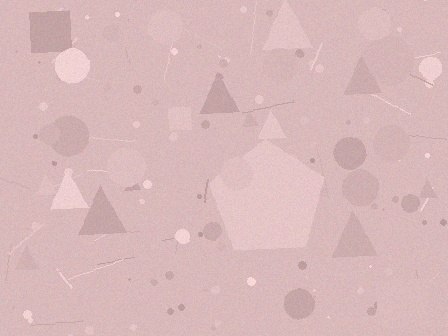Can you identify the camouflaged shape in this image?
The camouflaged shape is a pentagon.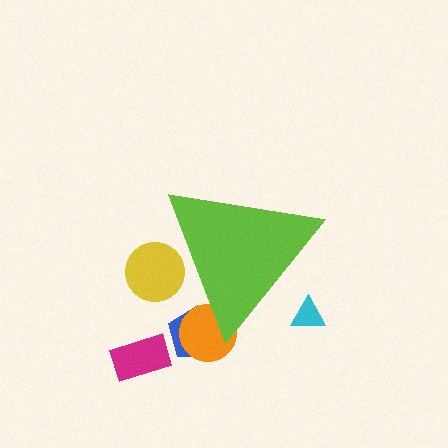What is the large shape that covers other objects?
A lime triangle.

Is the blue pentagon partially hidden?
Yes, the blue pentagon is partially hidden behind the lime triangle.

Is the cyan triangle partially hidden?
Yes, the cyan triangle is partially hidden behind the lime triangle.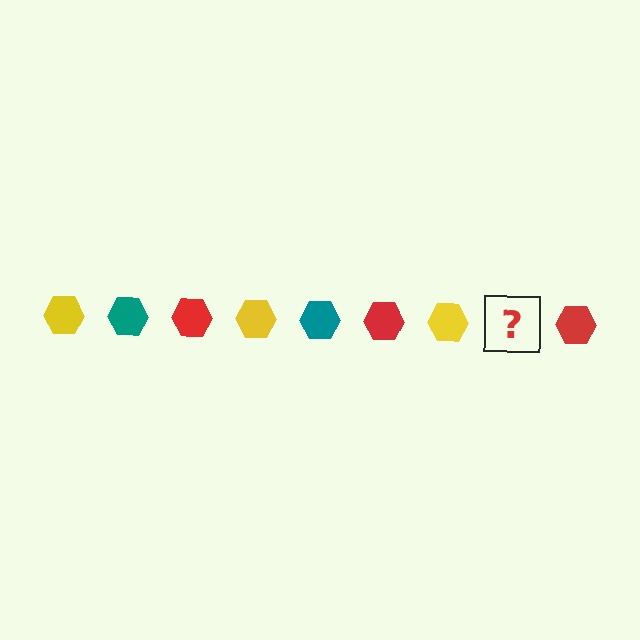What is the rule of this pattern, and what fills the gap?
The rule is that the pattern cycles through yellow, teal, red hexagons. The gap should be filled with a teal hexagon.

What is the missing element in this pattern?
The missing element is a teal hexagon.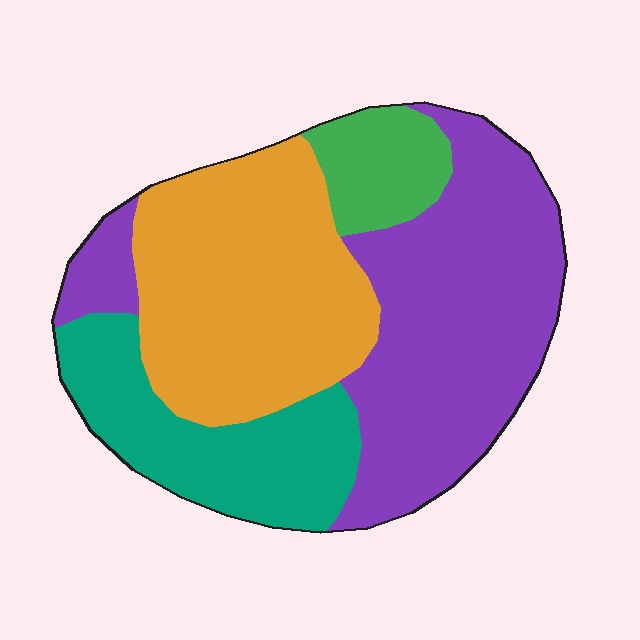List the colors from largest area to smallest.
From largest to smallest: purple, orange, teal, green.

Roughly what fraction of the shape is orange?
Orange takes up about one third (1/3) of the shape.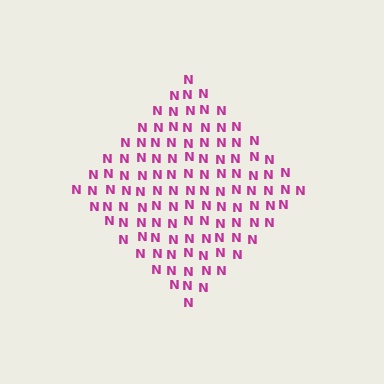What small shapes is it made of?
It is made of small letter N's.